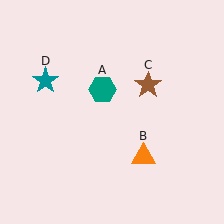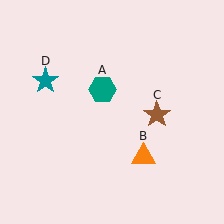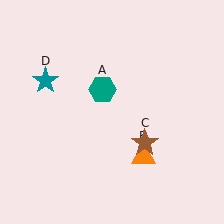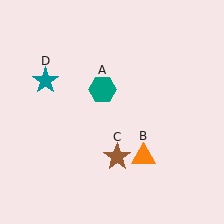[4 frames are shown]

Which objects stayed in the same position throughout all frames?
Teal hexagon (object A) and orange triangle (object B) and teal star (object D) remained stationary.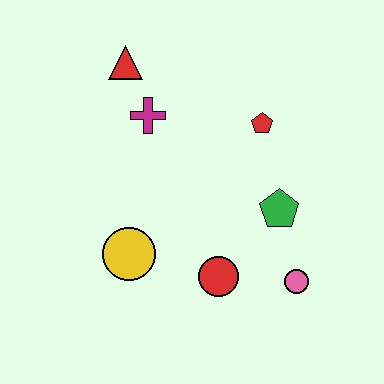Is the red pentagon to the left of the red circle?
No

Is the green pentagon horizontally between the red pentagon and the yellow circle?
No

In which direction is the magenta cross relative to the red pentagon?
The magenta cross is to the left of the red pentagon.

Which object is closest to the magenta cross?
The red triangle is closest to the magenta cross.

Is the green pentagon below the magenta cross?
Yes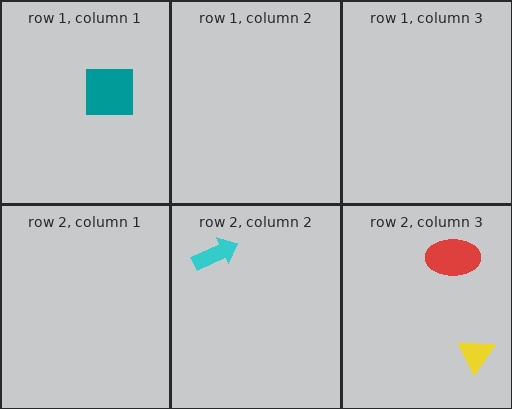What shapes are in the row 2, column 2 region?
The cyan arrow.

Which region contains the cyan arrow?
The row 2, column 2 region.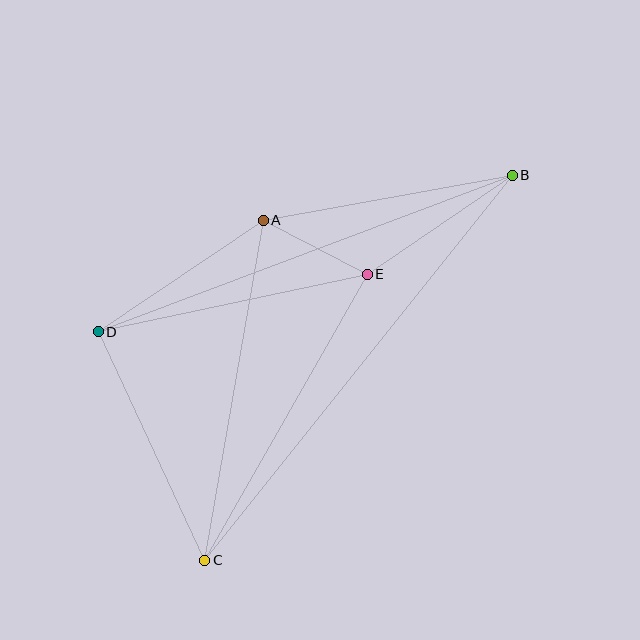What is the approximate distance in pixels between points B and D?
The distance between B and D is approximately 443 pixels.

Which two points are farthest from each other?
Points B and C are farthest from each other.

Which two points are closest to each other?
Points A and E are closest to each other.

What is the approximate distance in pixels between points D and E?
The distance between D and E is approximately 275 pixels.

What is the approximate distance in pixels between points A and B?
The distance between A and B is approximately 253 pixels.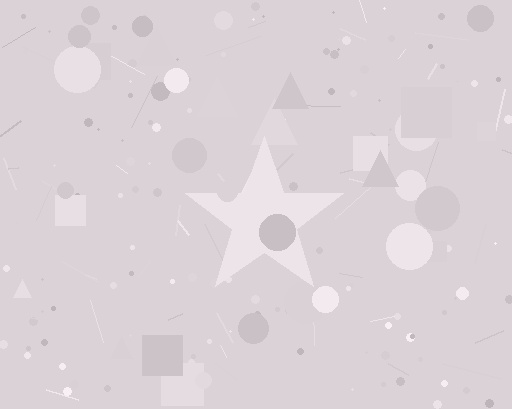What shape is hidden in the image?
A star is hidden in the image.